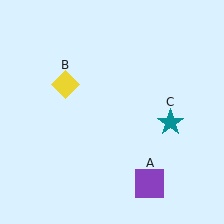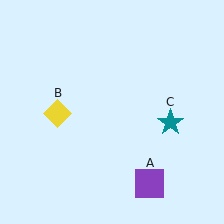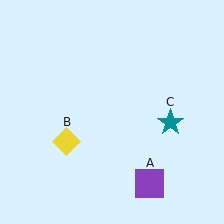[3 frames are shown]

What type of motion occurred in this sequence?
The yellow diamond (object B) rotated counterclockwise around the center of the scene.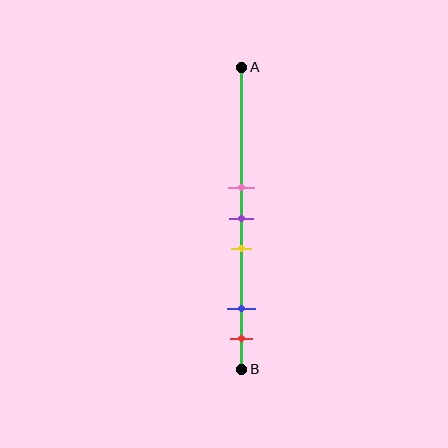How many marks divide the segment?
There are 5 marks dividing the segment.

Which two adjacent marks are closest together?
The pink and purple marks are the closest adjacent pair.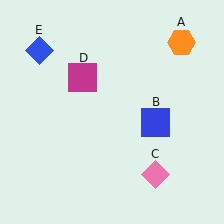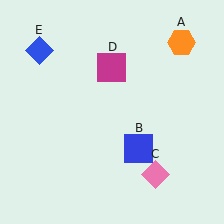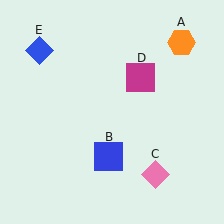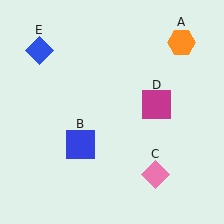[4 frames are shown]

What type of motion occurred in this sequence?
The blue square (object B), magenta square (object D) rotated clockwise around the center of the scene.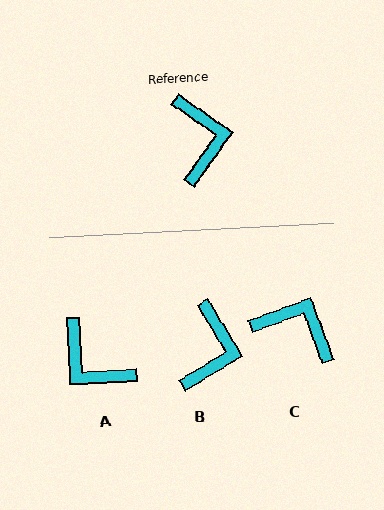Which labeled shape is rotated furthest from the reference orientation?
A, about 142 degrees away.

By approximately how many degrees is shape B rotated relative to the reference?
Approximately 23 degrees clockwise.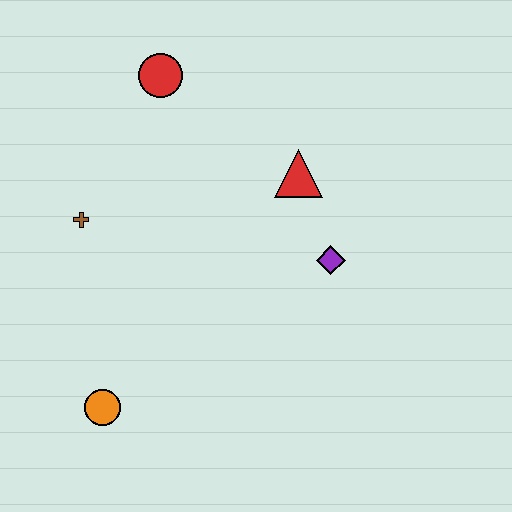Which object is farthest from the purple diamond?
The orange circle is farthest from the purple diamond.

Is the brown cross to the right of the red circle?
No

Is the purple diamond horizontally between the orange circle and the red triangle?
No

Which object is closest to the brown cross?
The red circle is closest to the brown cross.